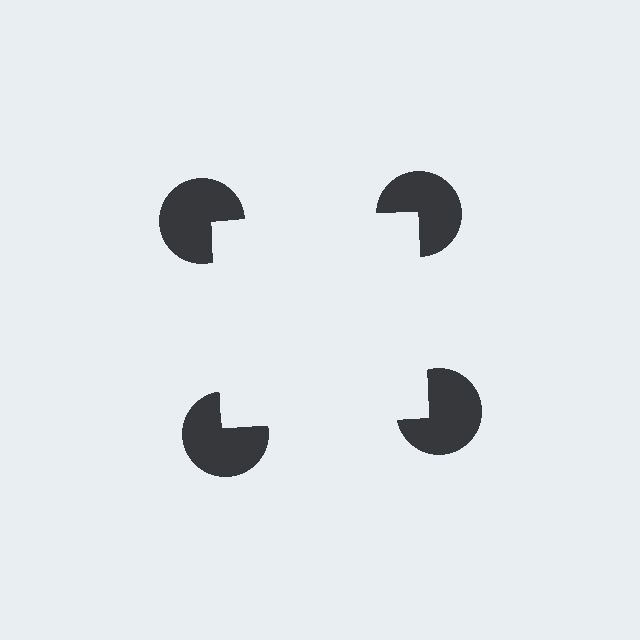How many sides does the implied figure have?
4 sides.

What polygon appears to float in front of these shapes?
An illusory square — its edges are inferred from the aligned wedge cuts in the pac-man discs, not physically drawn.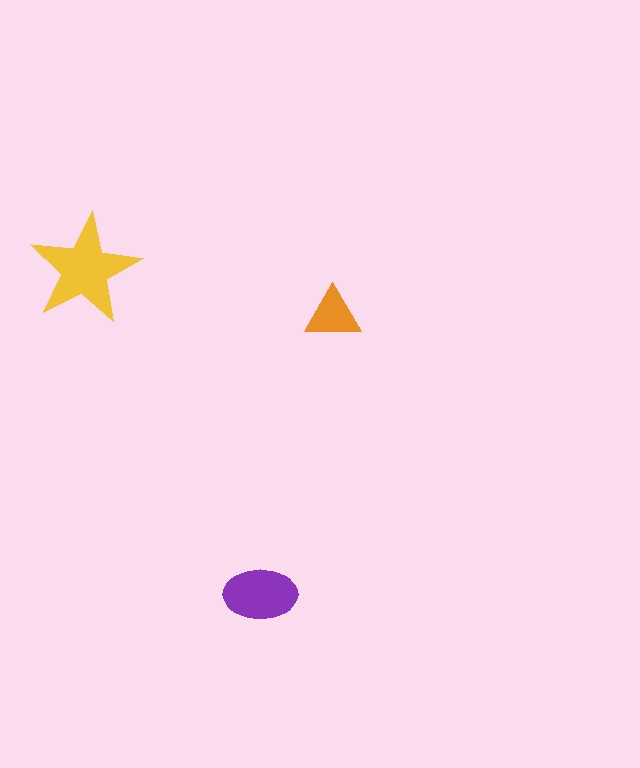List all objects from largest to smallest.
The yellow star, the purple ellipse, the orange triangle.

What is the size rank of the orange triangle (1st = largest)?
3rd.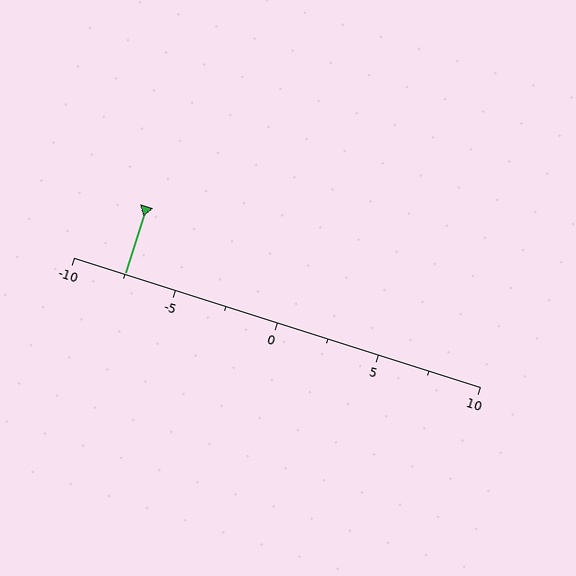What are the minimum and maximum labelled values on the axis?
The axis runs from -10 to 10.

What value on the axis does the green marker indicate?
The marker indicates approximately -7.5.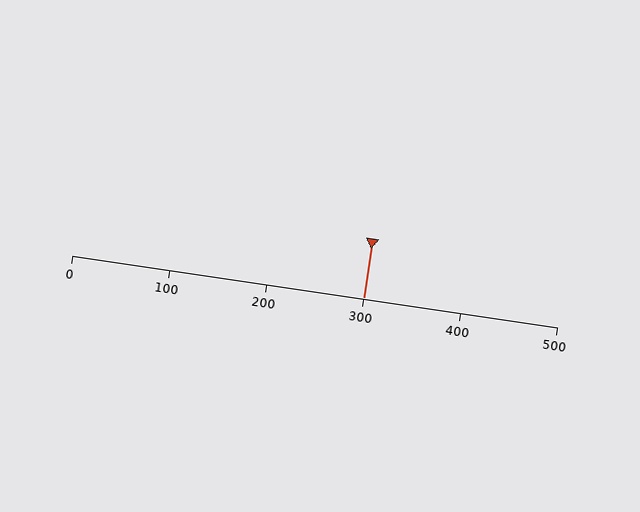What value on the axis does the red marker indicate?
The marker indicates approximately 300.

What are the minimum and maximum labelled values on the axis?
The axis runs from 0 to 500.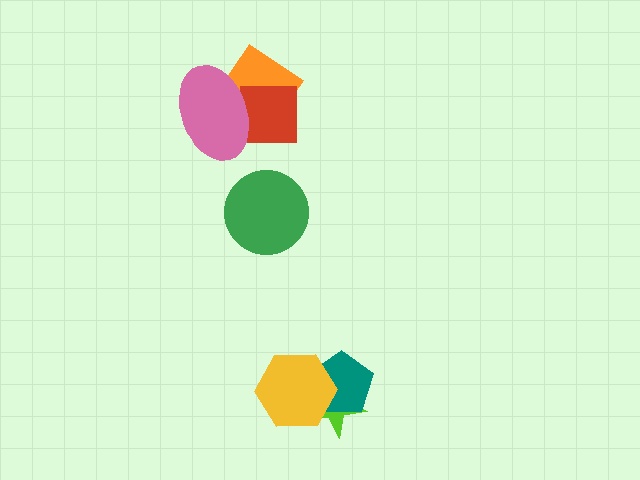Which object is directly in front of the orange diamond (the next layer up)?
The red square is directly in front of the orange diamond.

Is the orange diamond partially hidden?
Yes, it is partially covered by another shape.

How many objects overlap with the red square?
2 objects overlap with the red square.